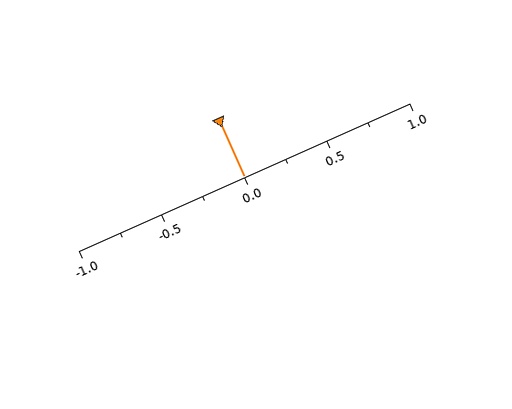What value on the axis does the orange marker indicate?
The marker indicates approximately 0.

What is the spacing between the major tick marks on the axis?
The major ticks are spaced 0.5 apart.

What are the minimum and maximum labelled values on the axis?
The axis runs from -1.0 to 1.0.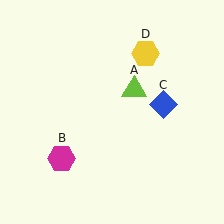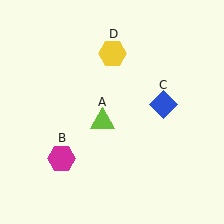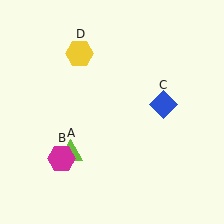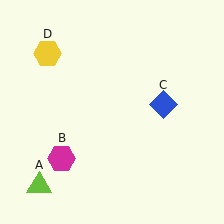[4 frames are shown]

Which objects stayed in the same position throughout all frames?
Magenta hexagon (object B) and blue diamond (object C) remained stationary.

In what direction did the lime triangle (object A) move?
The lime triangle (object A) moved down and to the left.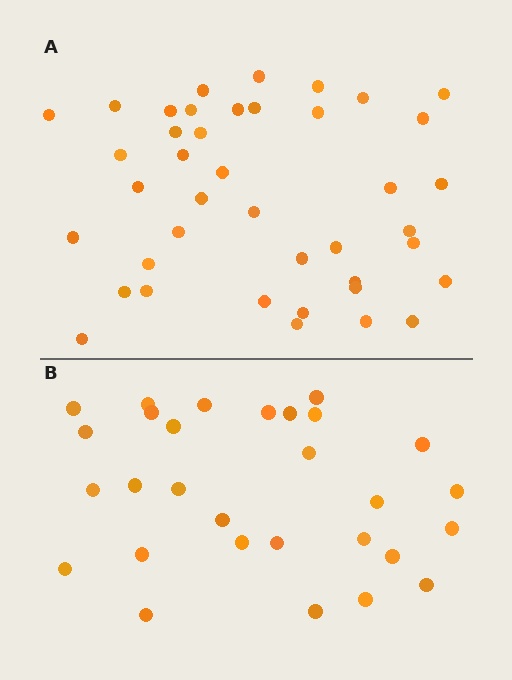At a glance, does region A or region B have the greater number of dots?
Region A (the top region) has more dots.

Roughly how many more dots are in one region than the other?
Region A has roughly 12 or so more dots than region B.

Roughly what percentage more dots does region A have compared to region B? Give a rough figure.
About 40% more.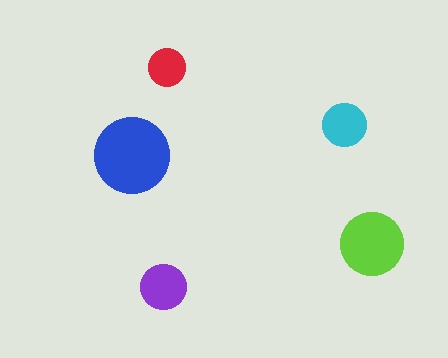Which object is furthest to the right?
The lime circle is rightmost.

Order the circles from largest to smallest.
the blue one, the lime one, the purple one, the cyan one, the red one.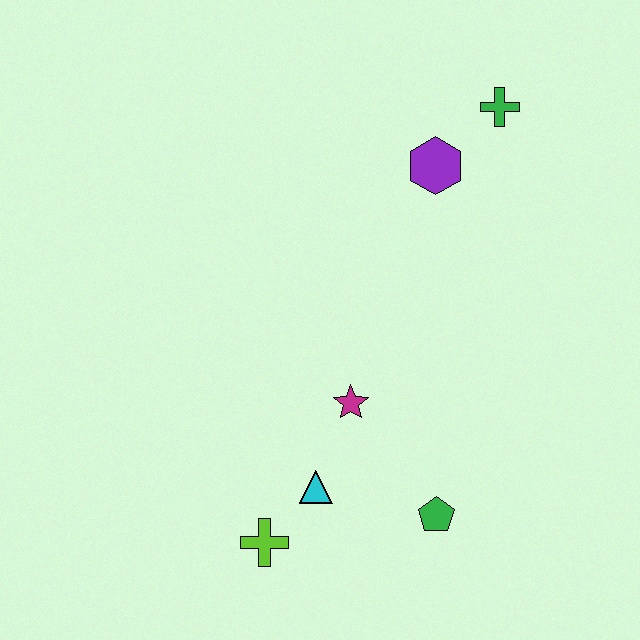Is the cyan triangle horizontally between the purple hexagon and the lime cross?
Yes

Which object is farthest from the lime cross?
The green cross is farthest from the lime cross.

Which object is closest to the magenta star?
The cyan triangle is closest to the magenta star.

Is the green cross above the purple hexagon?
Yes